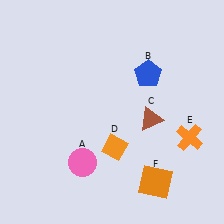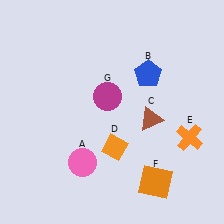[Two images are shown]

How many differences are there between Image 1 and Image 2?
There is 1 difference between the two images.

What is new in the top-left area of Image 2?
A magenta circle (G) was added in the top-left area of Image 2.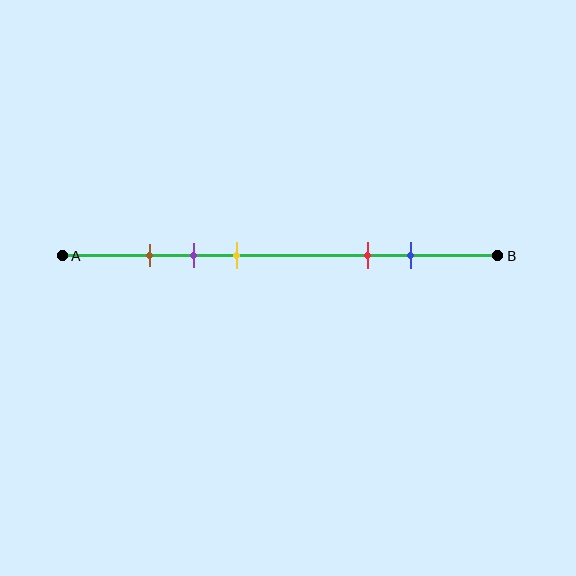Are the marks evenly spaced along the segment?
No, the marks are not evenly spaced.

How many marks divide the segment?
There are 5 marks dividing the segment.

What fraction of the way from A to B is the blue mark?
The blue mark is approximately 80% (0.8) of the way from A to B.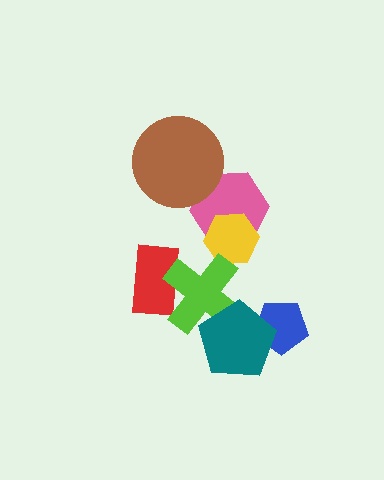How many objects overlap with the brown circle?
1 object overlaps with the brown circle.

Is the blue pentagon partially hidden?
Yes, it is partially covered by another shape.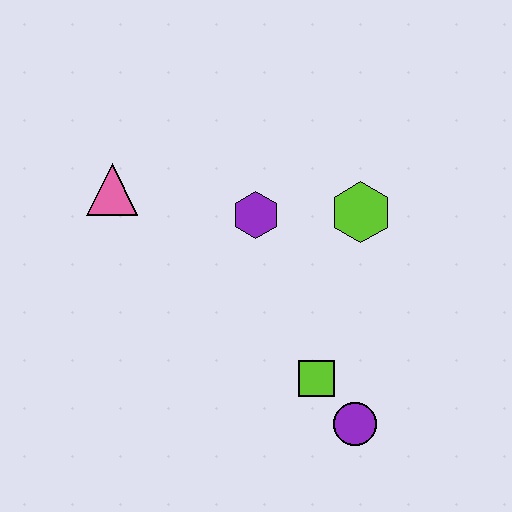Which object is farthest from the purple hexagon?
The purple circle is farthest from the purple hexagon.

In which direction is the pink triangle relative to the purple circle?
The pink triangle is to the left of the purple circle.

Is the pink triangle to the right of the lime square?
No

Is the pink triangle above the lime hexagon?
Yes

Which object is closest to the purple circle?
The lime square is closest to the purple circle.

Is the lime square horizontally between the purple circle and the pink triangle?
Yes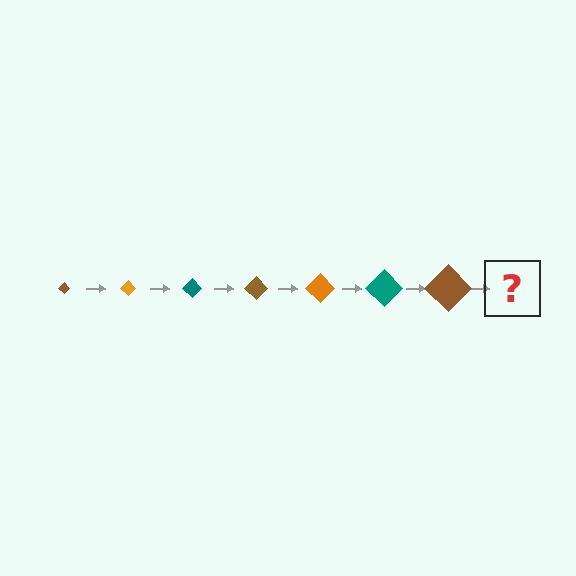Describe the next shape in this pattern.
It should be an orange diamond, larger than the previous one.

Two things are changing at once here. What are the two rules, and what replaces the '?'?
The two rules are that the diamond grows larger each step and the color cycles through brown, orange, and teal. The '?' should be an orange diamond, larger than the previous one.